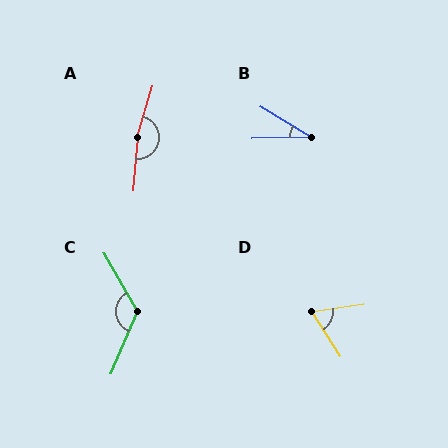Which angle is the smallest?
B, at approximately 33 degrees.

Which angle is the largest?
A, at approximately 168 degrees.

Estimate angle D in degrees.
Approximately 65 degrees.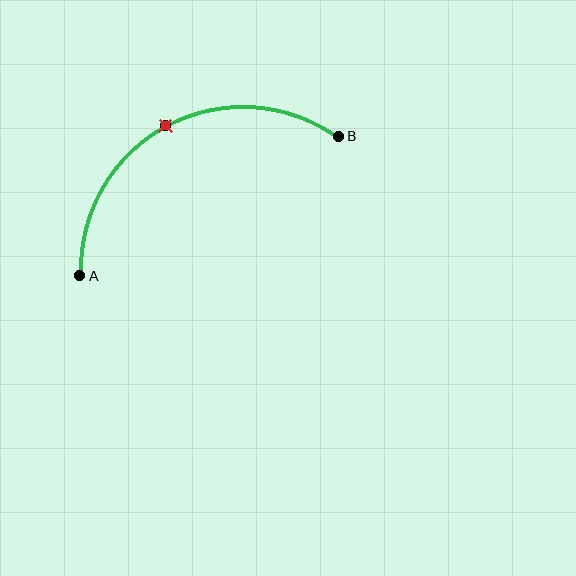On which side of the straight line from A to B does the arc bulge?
The arc bulges above the straight line connecting A and B.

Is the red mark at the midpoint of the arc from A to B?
Yes. The red mark lies on the arc at equal arc-length from both A and B — it is the arc midpoint.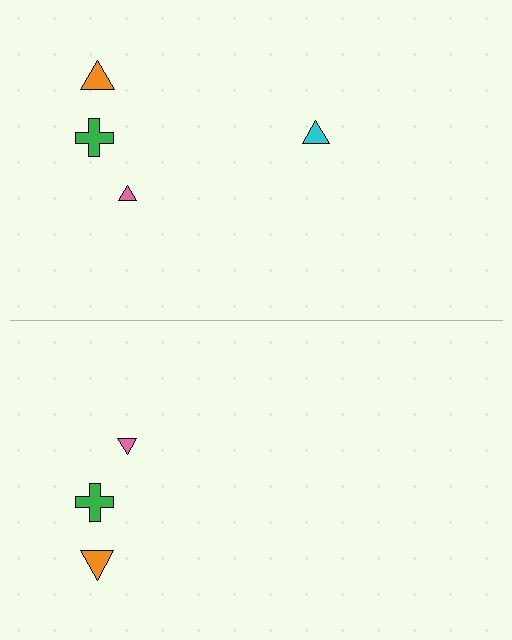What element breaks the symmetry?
A cyan triangle is missing from the bottom side.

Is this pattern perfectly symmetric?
No, the pattern is not perfectly symmetric. A cyan triangle is missing from the bottom side.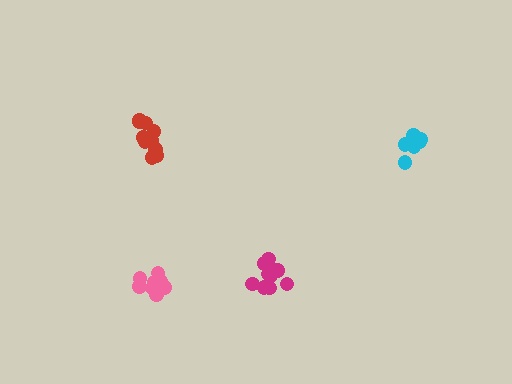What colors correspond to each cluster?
The clusters are colored: cyan, red, pink, magenta.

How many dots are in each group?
Group 1: 7 dots, Group 2: 10 dots, Group 3: 9 dots, Group 4: 10 dots (36 total).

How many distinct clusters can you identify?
There are 4 distinct clusters.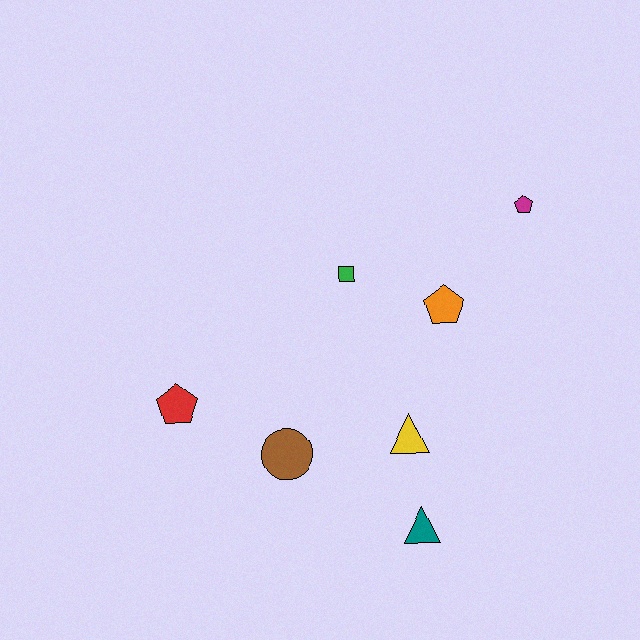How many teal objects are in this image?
There is 1 teal object.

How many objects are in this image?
There are 7 objects.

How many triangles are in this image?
There are 2 triangles.